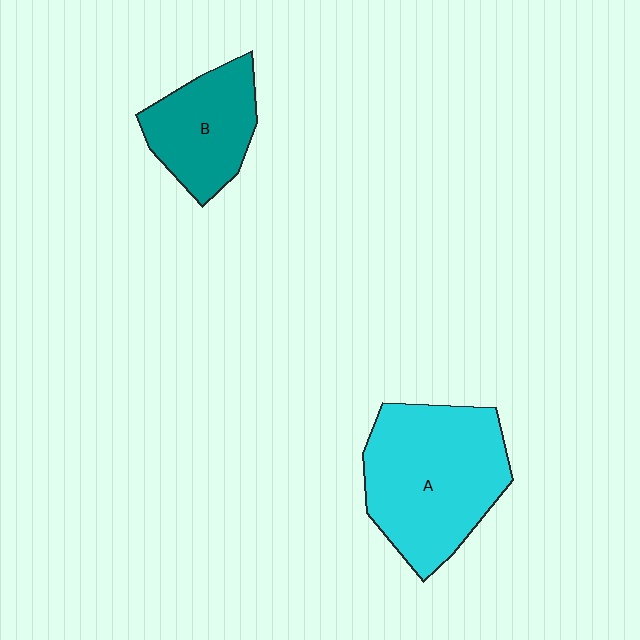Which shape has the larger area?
Shape A (cyan).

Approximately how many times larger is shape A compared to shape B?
Approximately 1.7 times.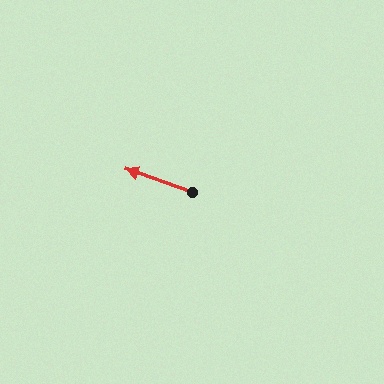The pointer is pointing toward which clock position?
Roughly 10 o'clock.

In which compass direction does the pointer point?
West.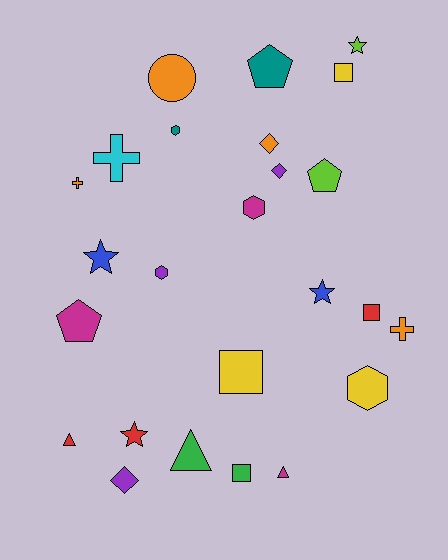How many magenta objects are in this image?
There are 3 magenta objects.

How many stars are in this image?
There are 4 stars.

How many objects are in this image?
There are 25 objects.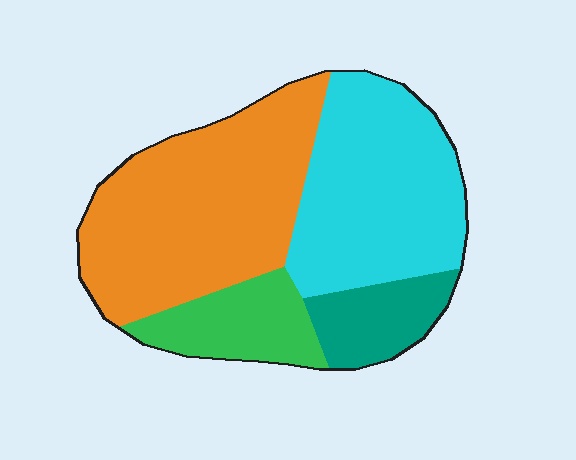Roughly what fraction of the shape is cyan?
Cyan takes up about one third (1/3) of the shape.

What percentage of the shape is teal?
Teal takes up about one tenth (1/10) of the shape.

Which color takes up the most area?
Orange, at roughly 40%.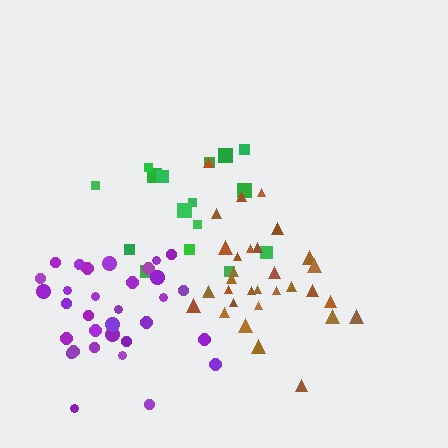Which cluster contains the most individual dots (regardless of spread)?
Purple (33).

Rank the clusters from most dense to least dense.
brown, purple, green.